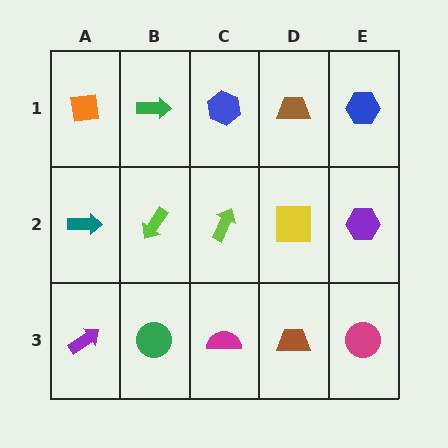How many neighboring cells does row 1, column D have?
3.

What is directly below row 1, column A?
A teal arrow.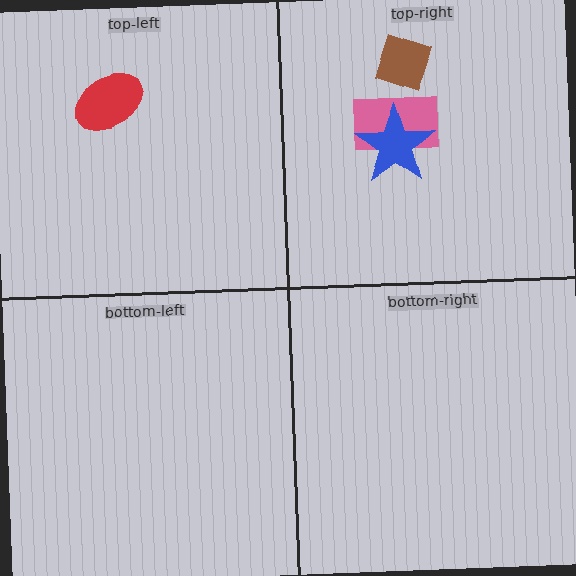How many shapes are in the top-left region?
1.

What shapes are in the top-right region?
The pink rectangle, the brown diamond, the blue star.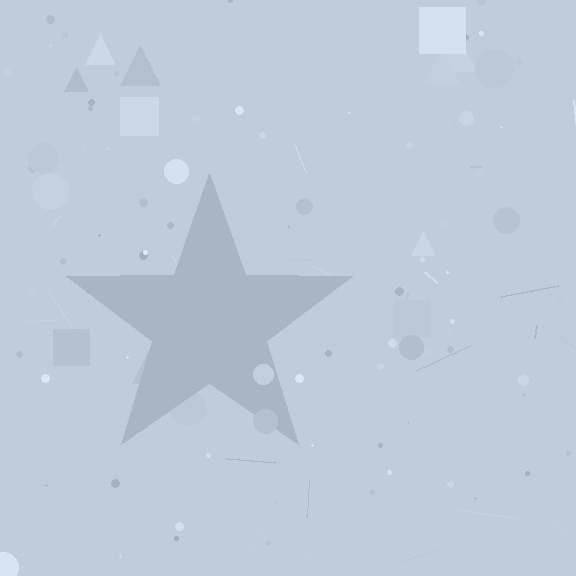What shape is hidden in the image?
A star is hidden in the image.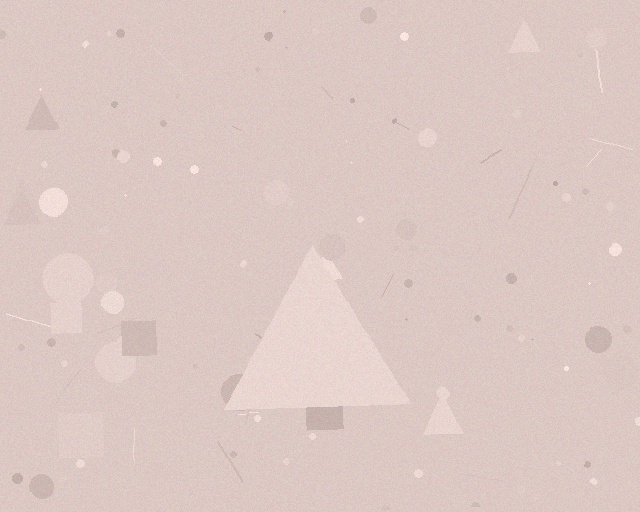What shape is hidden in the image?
A triangle is hidden in the image.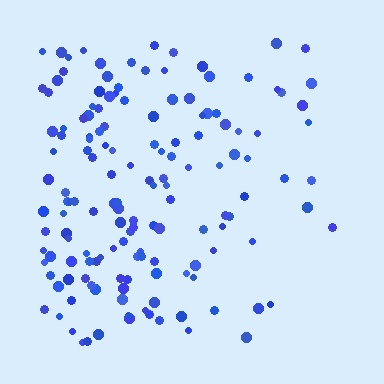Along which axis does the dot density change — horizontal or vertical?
Horizontal.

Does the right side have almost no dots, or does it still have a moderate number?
Still a moderate number, just noticeably fewer than the left.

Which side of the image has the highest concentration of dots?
The left.